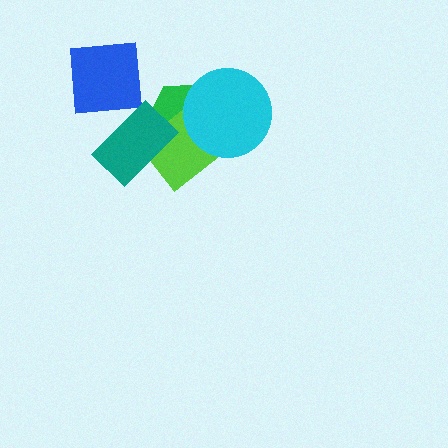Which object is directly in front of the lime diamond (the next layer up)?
The cyan circle is directly in front of the lime diamond.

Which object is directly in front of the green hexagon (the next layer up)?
The lime diamond is directly in front of the green hexagon.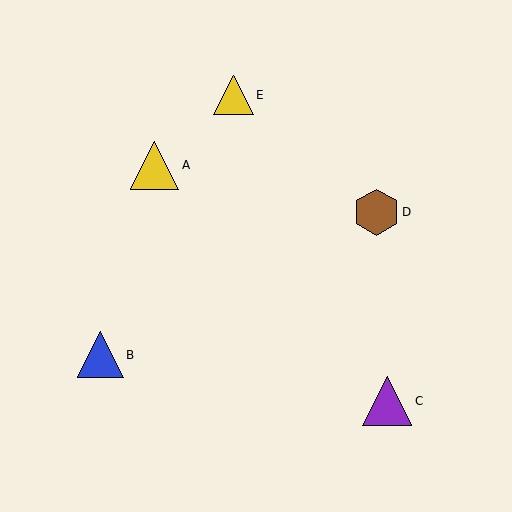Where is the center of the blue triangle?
The center of the blue triangle is at (100, 355).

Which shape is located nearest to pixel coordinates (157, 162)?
The yellow triangle (labeled A) at (154, 165) is nearest to that location.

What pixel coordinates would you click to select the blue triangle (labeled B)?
Click at (100, 355) to select the blue triangle B.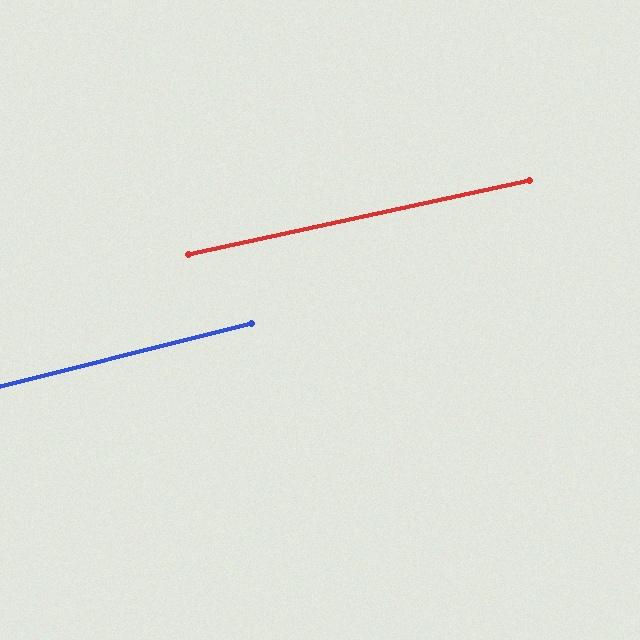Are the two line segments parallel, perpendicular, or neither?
Parallel — their directions differ by only 1.8°.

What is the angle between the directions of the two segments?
Approximately 2 degrees.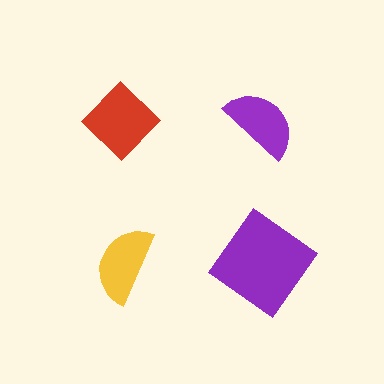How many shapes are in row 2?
2 shapes.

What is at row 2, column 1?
A yellow semicircle.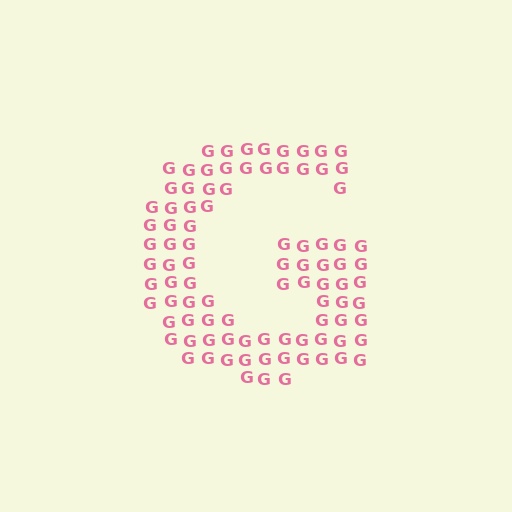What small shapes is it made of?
It is made of small letter G's.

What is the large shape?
The large shape is the letter G.